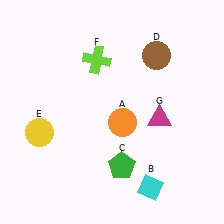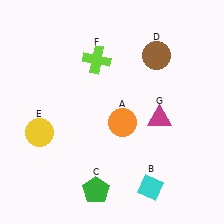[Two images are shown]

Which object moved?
The green pentagon (C) moved left.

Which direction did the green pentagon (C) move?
The green pentagon (C) moved left.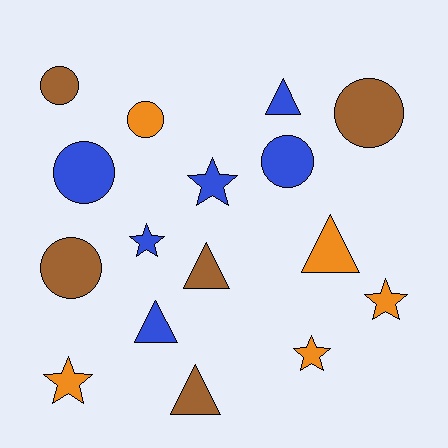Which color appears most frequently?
Blue, with 6 objects.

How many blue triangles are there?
There are 2 blue triangles.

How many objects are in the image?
There are 16 objects.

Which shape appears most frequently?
Circle, with 6 objects.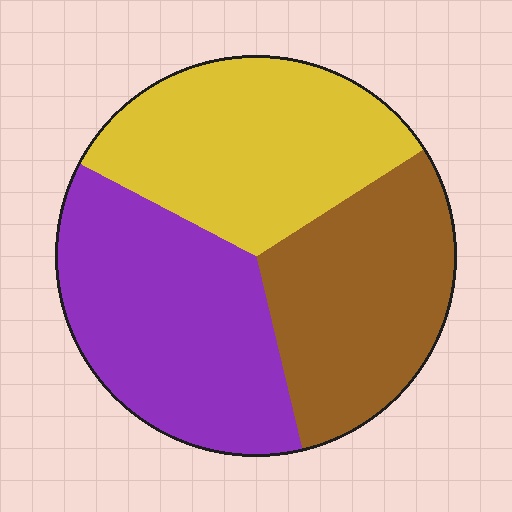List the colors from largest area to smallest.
From largest to smallest: purple, yellow, brown.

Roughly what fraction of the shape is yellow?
Yellow takes up between a third and a half of the shape.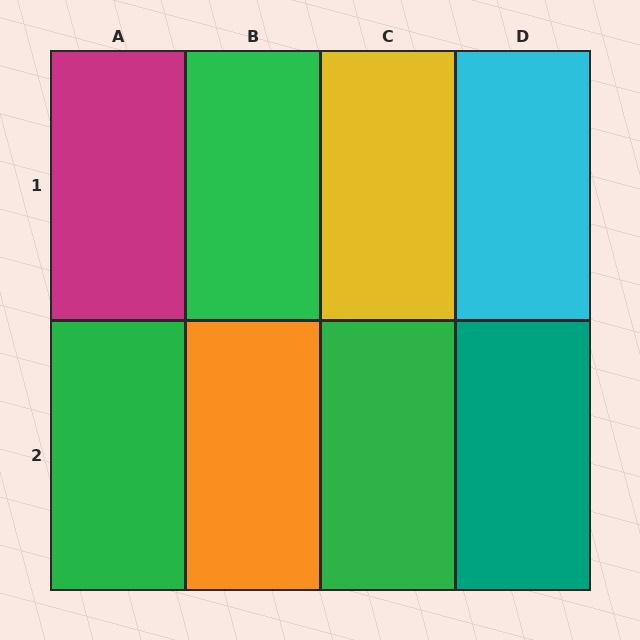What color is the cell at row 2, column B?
Orange.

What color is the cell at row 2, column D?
Teal.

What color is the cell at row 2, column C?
Green.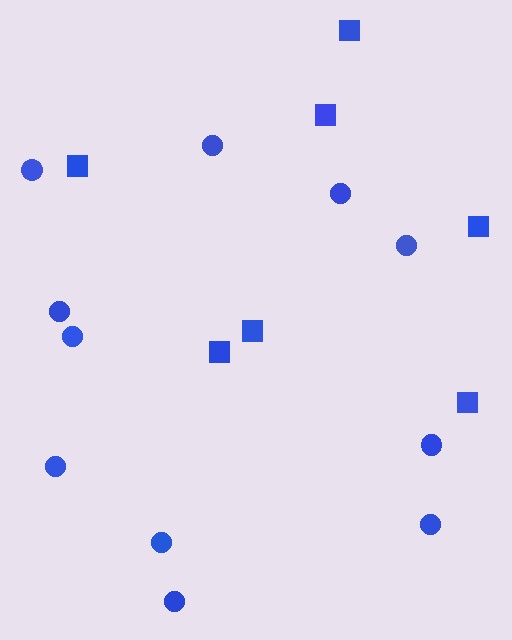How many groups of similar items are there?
There are 2 groups: one group of squares (7) and one group of circles (11).